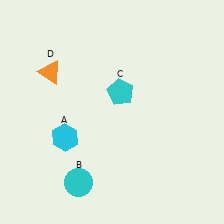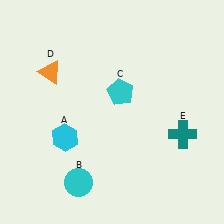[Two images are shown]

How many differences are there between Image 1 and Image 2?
There is 1 difference between the two images.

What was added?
A teal cross (E) was added in Image 2.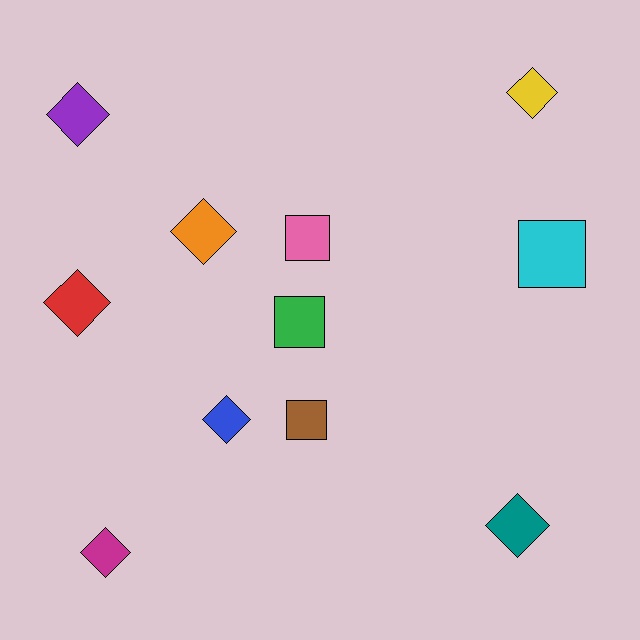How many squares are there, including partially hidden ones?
There are 4 squares.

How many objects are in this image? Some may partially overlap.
There are 11 objects.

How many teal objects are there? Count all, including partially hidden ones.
There is 1 teal object.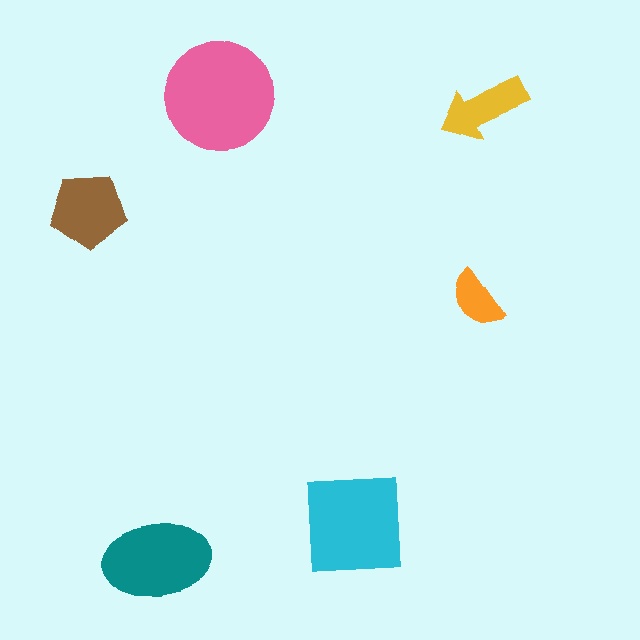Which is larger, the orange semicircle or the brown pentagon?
The brown pentagon.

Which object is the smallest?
The orange semicircle.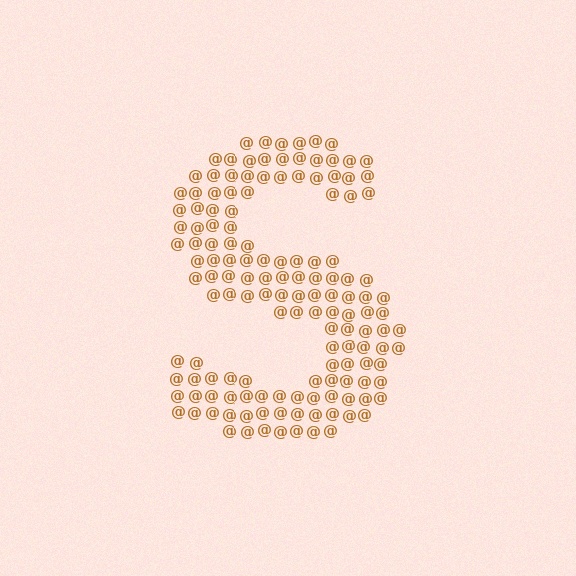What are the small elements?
The small elements are at signs.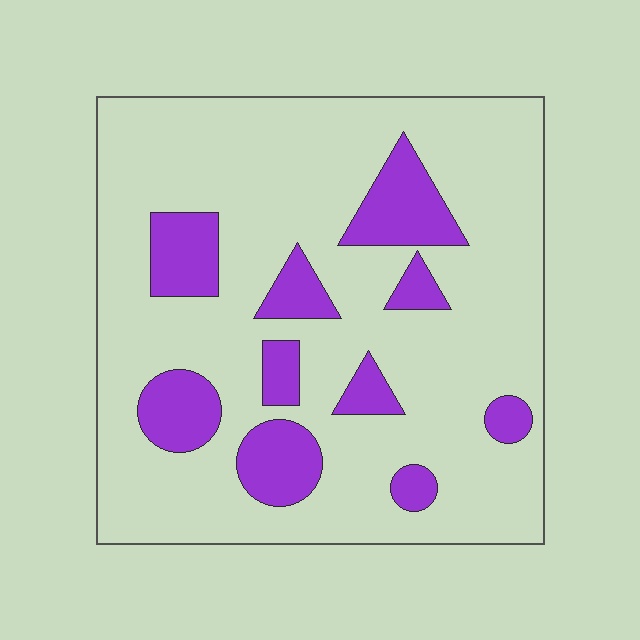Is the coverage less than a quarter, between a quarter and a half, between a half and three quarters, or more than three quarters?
Less than a quarter.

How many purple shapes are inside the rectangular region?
10.